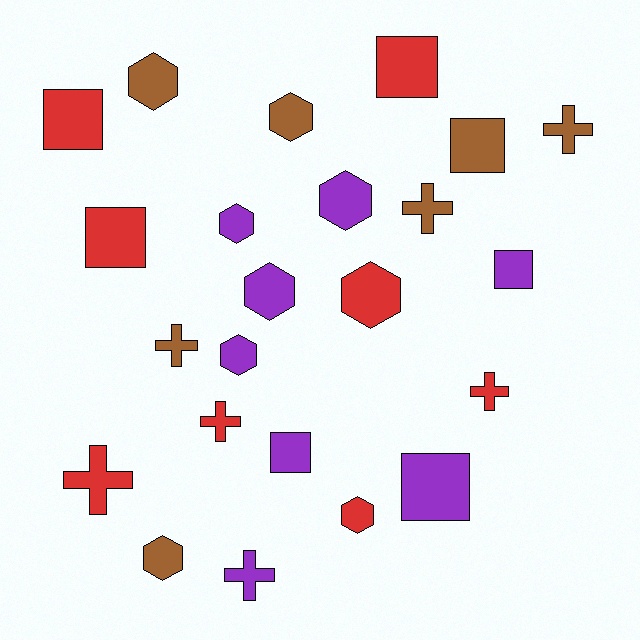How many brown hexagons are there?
There are 3 brown hexagons.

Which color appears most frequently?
Purple, with 8 objects.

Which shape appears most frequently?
Hexagon, with 9 objects.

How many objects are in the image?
There are 23 objects.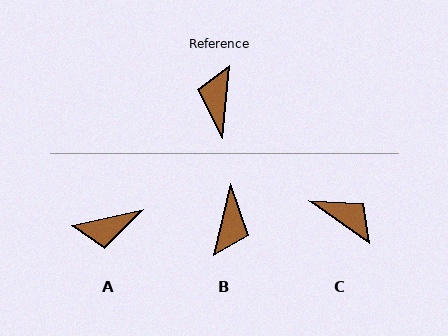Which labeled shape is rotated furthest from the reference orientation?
B, about 172 degrees away.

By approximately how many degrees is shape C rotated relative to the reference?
Approximately 120 degrees clockwise.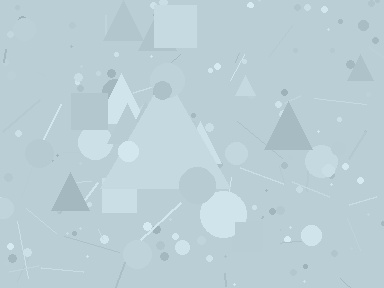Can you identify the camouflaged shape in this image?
The camouflaged shape is a triangle.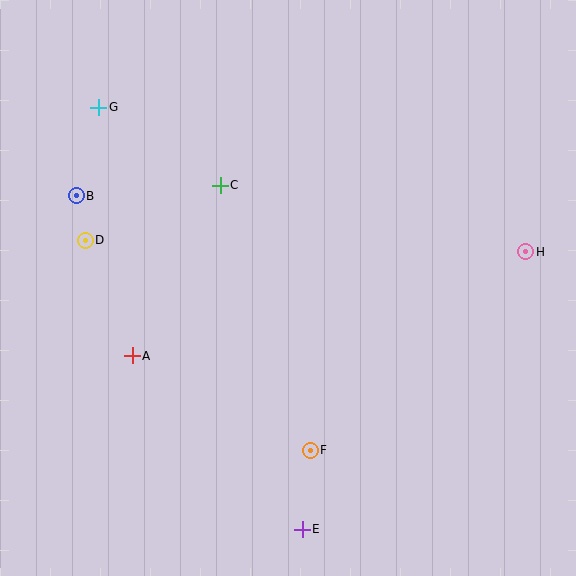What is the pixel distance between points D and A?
The distance between D and A is 125 pixels.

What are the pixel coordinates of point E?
Point E is at (302, 529).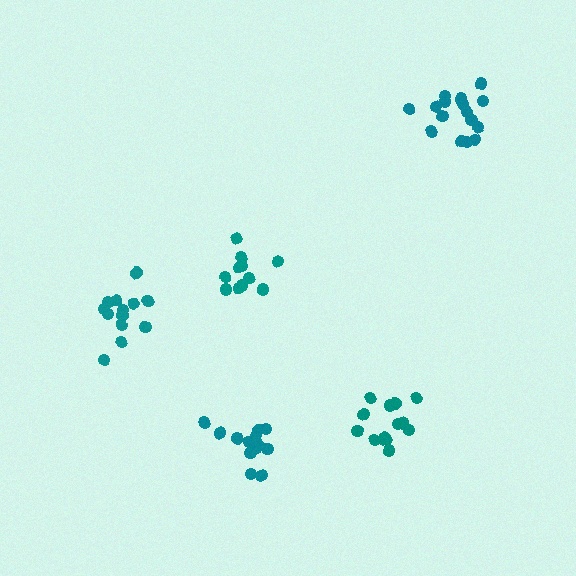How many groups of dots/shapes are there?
There are 5 groups.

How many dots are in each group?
Group 1: 14 dots, Group 2: 13 dots, Group 3: 11 dots, Group 4: 14 dots, Group 5: 16 dots (68 total).